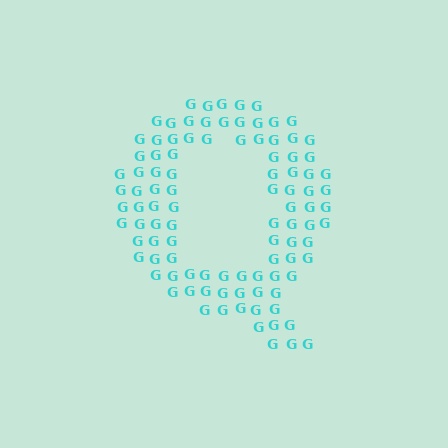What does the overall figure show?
The overall figure shows the letter Q.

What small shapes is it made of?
It is made of small letter G's.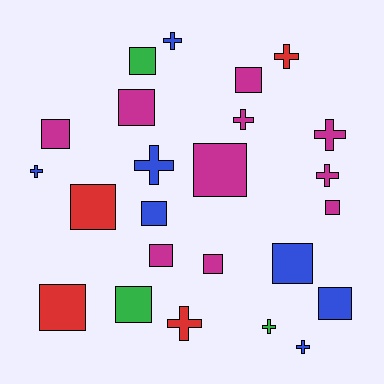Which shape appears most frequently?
Square, with 14 objects.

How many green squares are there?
There are 2 green squares.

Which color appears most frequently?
Magenta, with 10 objects.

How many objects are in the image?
There are 24 objects.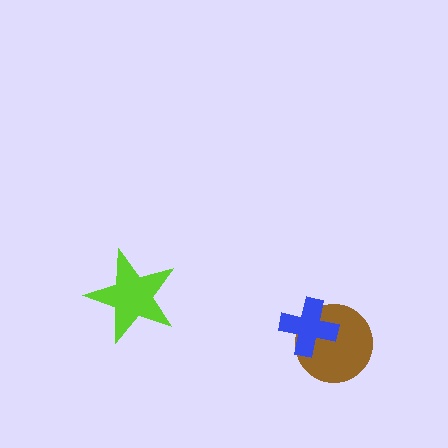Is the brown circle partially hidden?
Yes, it is partially covered by another shape.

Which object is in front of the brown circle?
The blue cross is in front of the brown circle.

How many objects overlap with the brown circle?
1 object overlaps with the brown circle.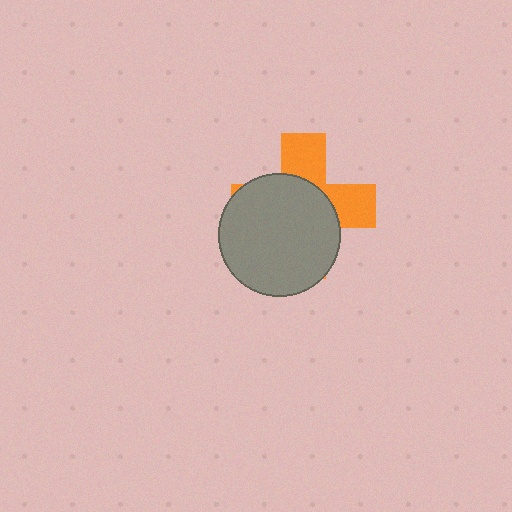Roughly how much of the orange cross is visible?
A small part of it is visible (roughly 37%).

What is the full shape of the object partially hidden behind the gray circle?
The partially hidden object is an orange cross.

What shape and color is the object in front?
The object in front is a gray circle.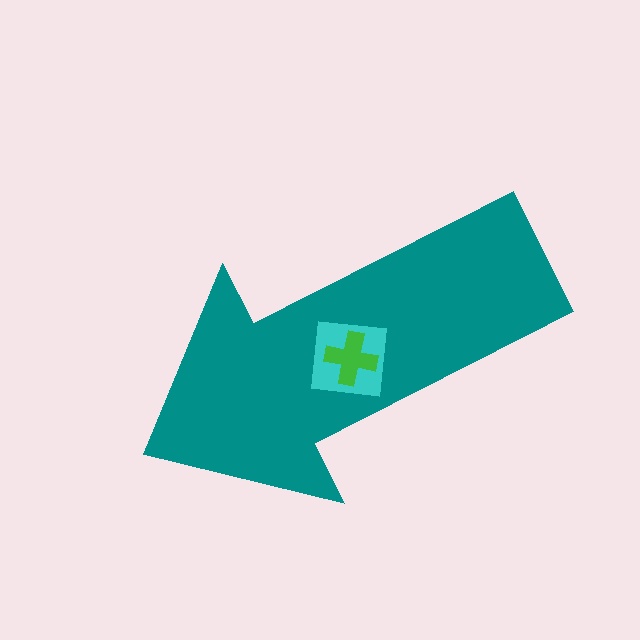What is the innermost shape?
The green cross.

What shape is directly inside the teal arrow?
The cyan square.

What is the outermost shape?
The teal arrow.